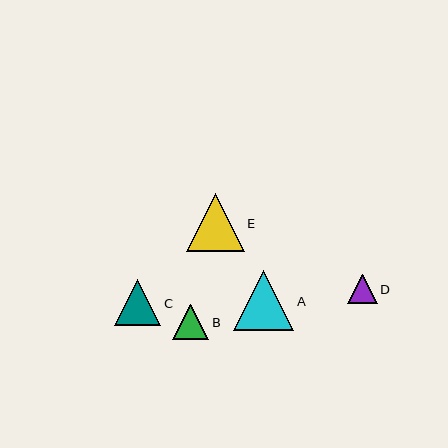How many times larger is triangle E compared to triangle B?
Triangle E is approximately 1.6 times the size of triangle B.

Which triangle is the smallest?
Triangle D is the smallest with a size of approximately 29 pixels.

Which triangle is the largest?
Triangle A is the largest with a size of approximately 60 pixels.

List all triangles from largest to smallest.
From largest to smallest: A, E, C, B, D.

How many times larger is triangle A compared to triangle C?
Triangle A is approximately 1.3 times the size of triangle C.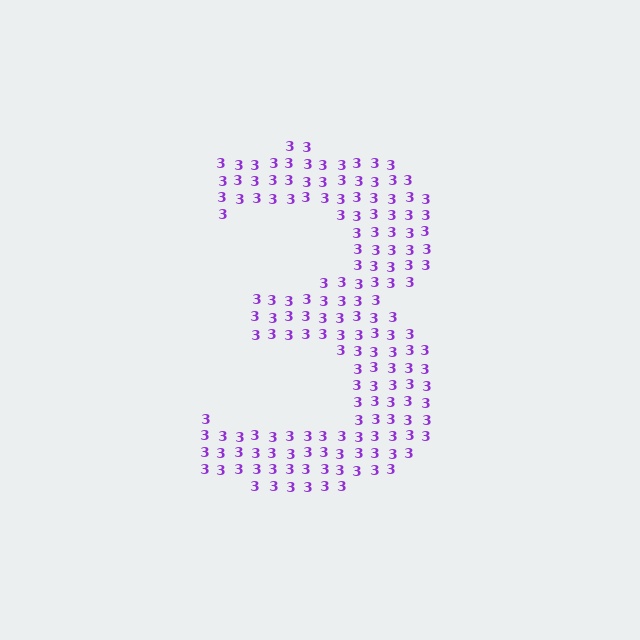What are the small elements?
The small elements are digit 3's.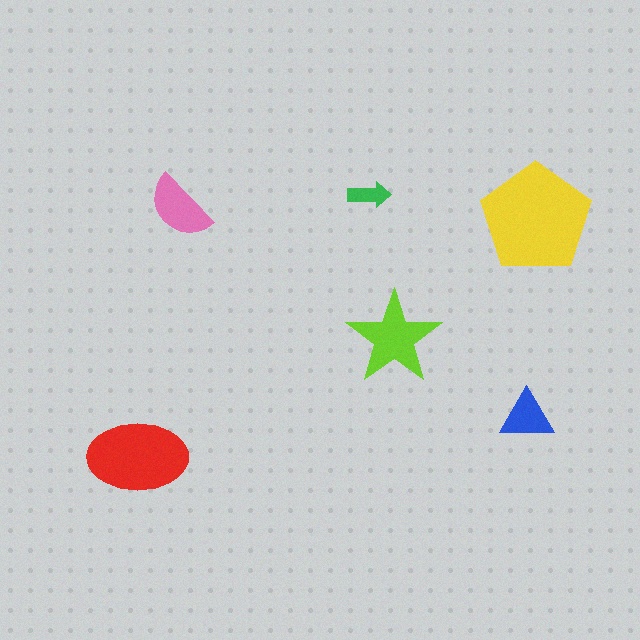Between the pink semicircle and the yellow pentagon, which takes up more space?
The yellow pentagon.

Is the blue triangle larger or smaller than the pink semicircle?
Smaller.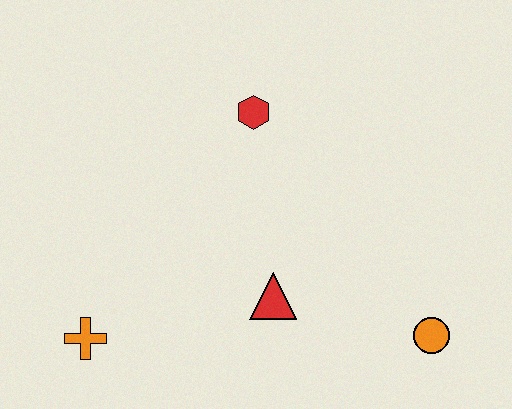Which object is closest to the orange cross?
The red triangle is closest to the orange cross.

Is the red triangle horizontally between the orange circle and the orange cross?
Yes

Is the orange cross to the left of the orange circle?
Yes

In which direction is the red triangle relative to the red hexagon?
The red triangle is below the red hexagon.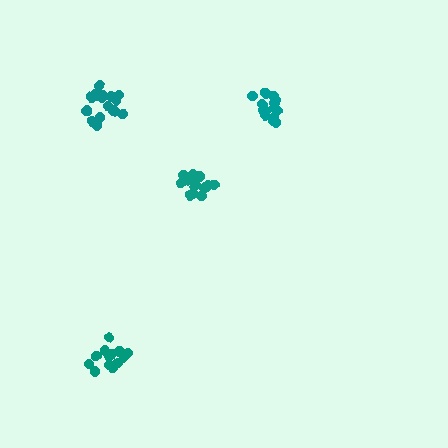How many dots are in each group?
Group 1: 14 dots, Group 2: 15 dots, Group 3: 19 dots, Group 4: 14 dots (62 total).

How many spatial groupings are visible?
There are 4 spatial groupings.